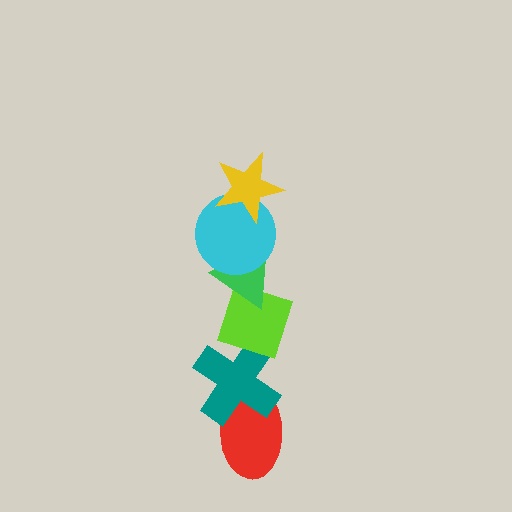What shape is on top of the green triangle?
The cyan circle is on top of the green triangle.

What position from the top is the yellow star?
The yellow star is 1st from the top.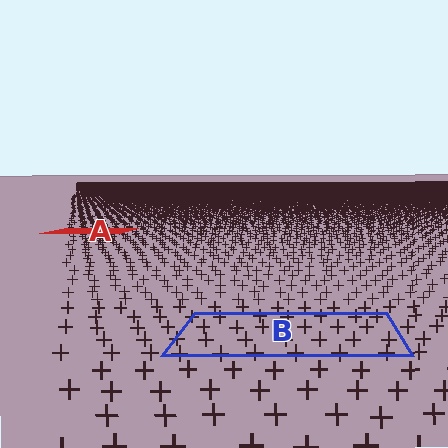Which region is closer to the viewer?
Region B is closer. The texture elements there are larger and more spread out.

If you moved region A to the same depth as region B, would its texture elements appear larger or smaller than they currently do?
They would appear larger. At a closer depth, the same texture elements are projected at a bigger on-screen size.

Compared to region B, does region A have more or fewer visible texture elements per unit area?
Region A has more texture elements per unit area — they are packed more densely because it is farther away.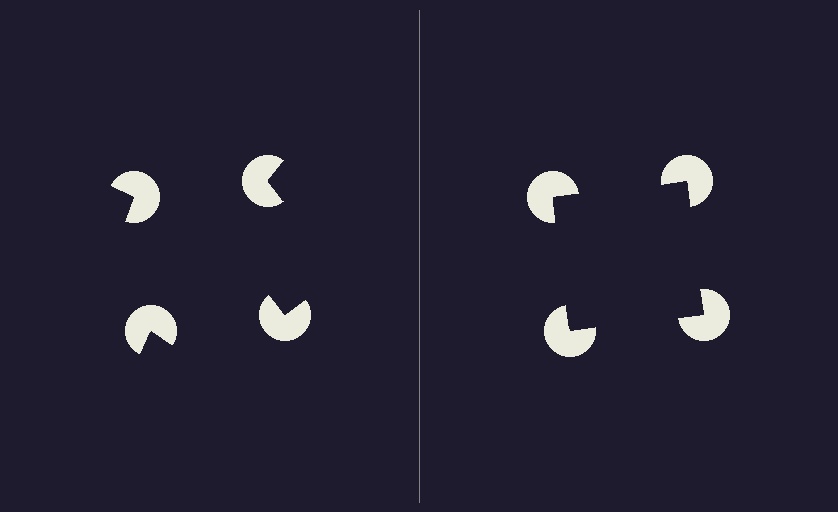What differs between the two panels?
The pac-man discs are positioned identically on both sides; only the wedge orientations differ. On the right they align to a square; on the left they are misaligned.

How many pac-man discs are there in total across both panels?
8 — 4 on each side.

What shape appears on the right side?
An illusory square.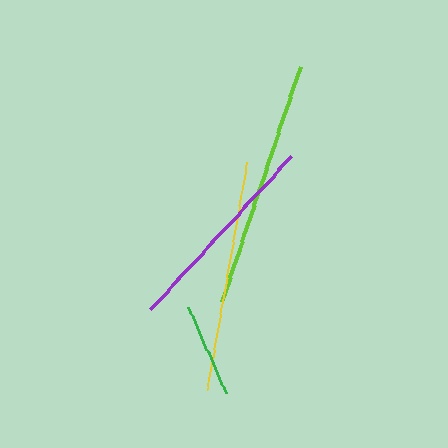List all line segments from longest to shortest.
From longest to shortest: lime, yellow, purple, green.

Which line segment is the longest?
The lime line is the longest at approximately 248 pixels.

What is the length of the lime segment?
The lime segment is approximately 248 pixels long.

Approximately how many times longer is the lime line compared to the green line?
The lime line is approximately 2.6 times the length of the green line.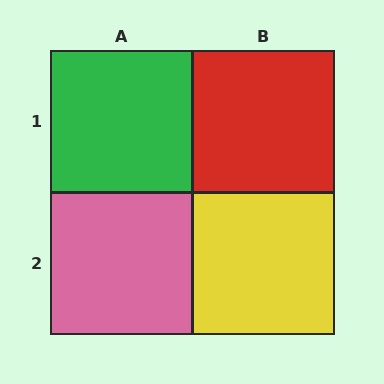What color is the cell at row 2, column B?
Yellow.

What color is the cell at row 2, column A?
Pink.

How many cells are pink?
1 cell is pink.